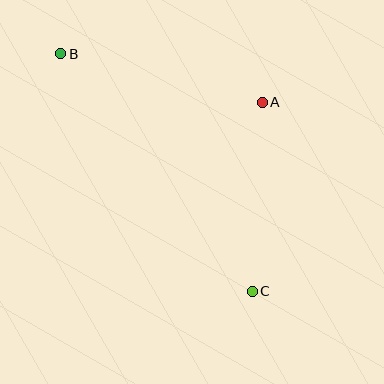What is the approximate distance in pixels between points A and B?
The distance between A and B is approximately 207 pixels.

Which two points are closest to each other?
Points A and C are closest to each other.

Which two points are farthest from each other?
Points B and C are farthest from each other.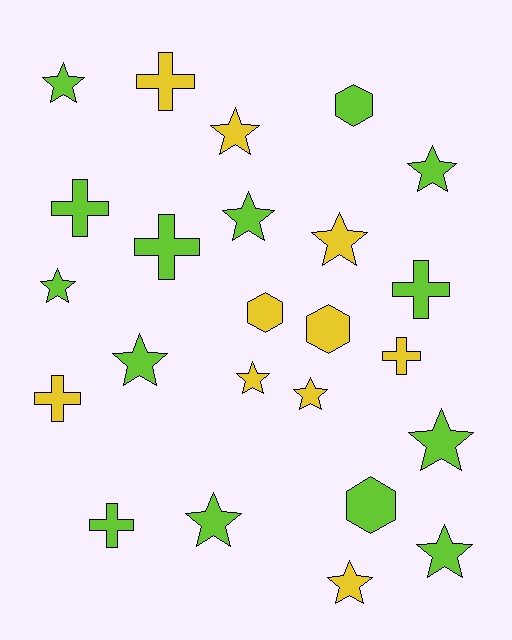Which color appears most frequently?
Lime, with 14 objects.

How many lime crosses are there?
There are 4 lime crosses.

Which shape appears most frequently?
Star, with 13 objects.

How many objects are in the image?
There are 24 objects.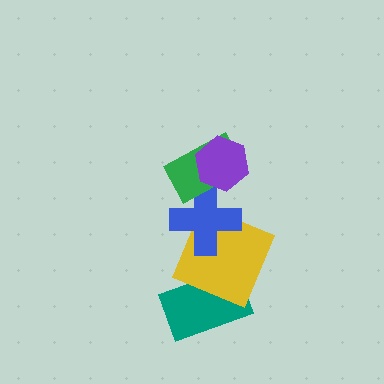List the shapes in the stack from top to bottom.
From top to bottom: the purple hexagon, the green rectangle, the blue cross, the yellow square, the teal rectangle.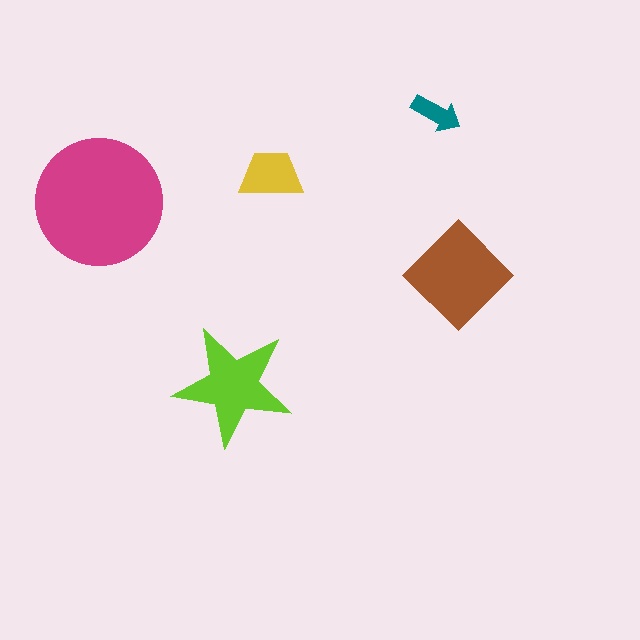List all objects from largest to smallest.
The magenta circle, the brown diamond, the lime star, the yellow trapezoid, the teal arrow.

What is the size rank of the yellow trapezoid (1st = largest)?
4th.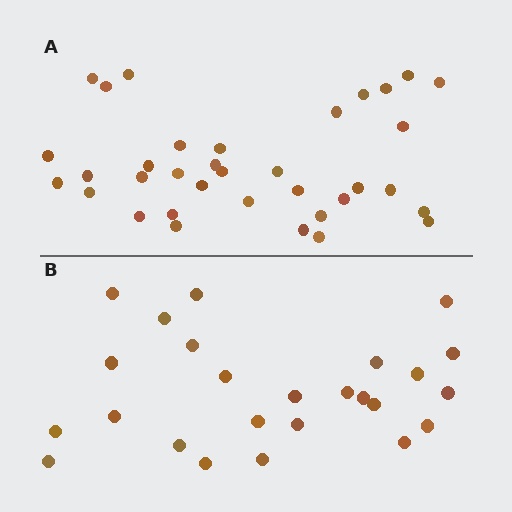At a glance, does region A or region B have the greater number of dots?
Region A (the top region) has more dots.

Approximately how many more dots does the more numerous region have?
Region A has roughly 10 or so more dots than region B.